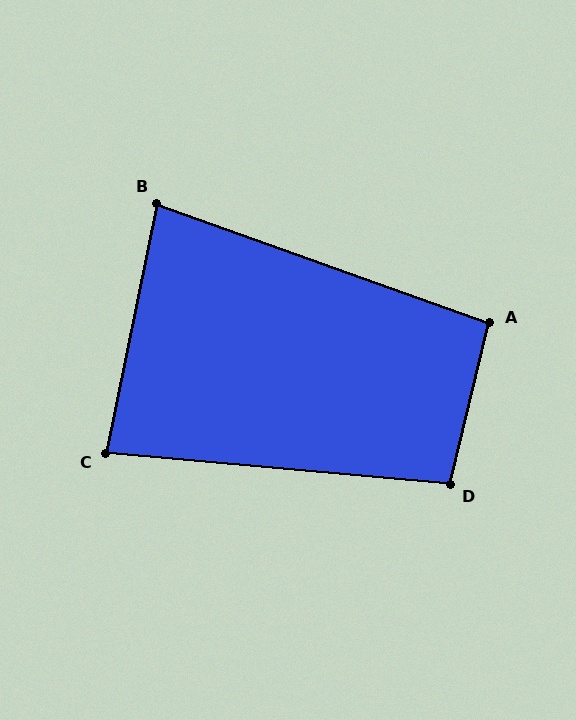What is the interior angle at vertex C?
Approximately 84 degrees (acute).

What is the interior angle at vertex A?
Approximately 96 degrees (obtuse).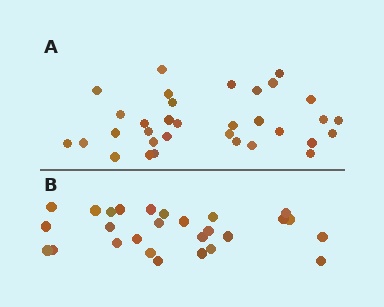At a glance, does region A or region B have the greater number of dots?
Region A (the top region) has more dots.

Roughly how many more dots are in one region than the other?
Region A has about 6 more dots than region B.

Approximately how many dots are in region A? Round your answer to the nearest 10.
About 30 dots. (The exact count is 33, which rounds to 30.)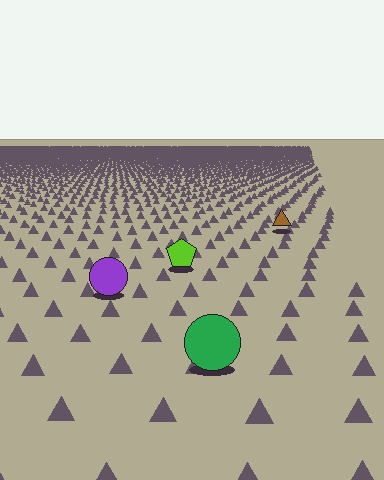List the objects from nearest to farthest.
From nearest to farthest: the green circle, the purple circle, the lime pentagon, the brown triangle.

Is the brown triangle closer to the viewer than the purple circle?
No. The purple circle is closer — you can tell from the texture gradient: the ground texture is coarser near it.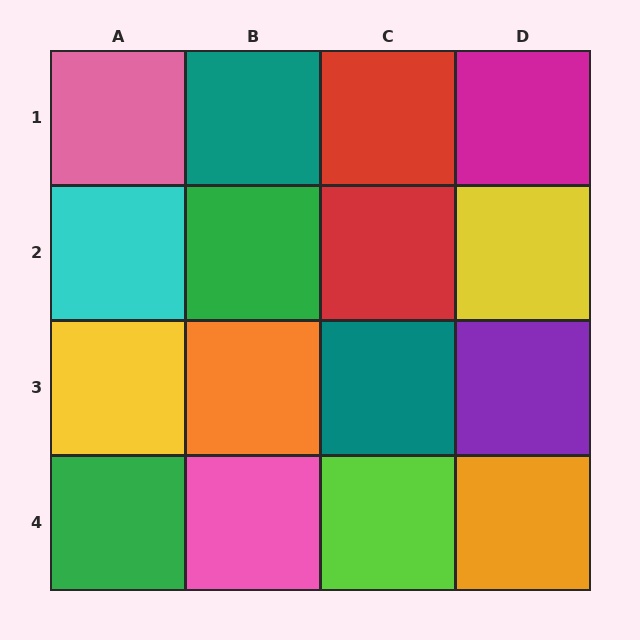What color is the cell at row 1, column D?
Magenta.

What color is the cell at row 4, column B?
Pink.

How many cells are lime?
1 cell is lime.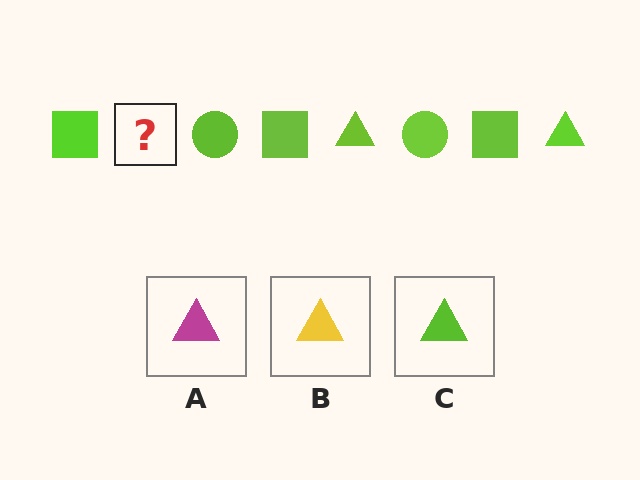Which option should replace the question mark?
Option C.